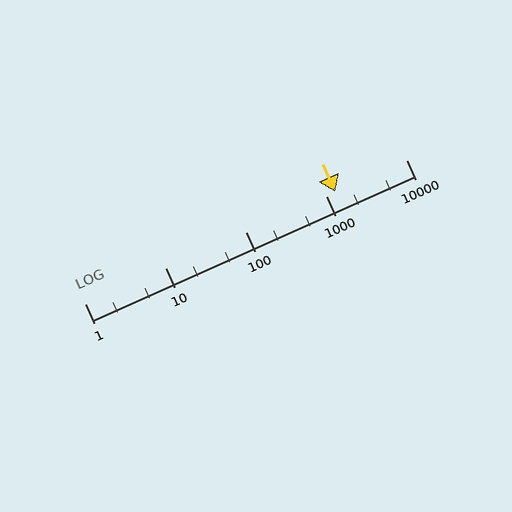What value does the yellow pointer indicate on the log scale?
The pointer indicates approximately 1300.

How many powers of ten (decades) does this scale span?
The scale spans 4 decades, from 1 to 10000.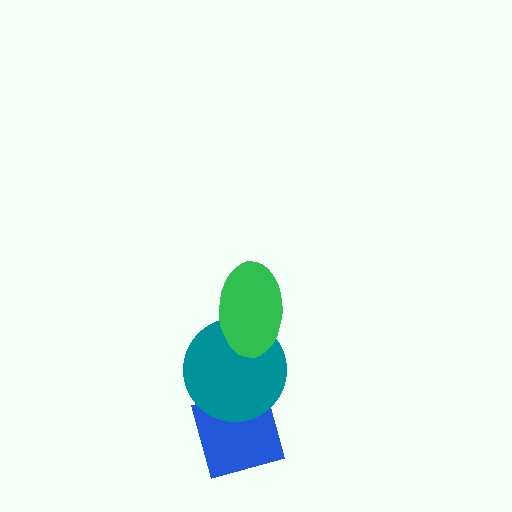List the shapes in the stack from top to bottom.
From top to bottom: the green ellipse, the teal circle, the blue square.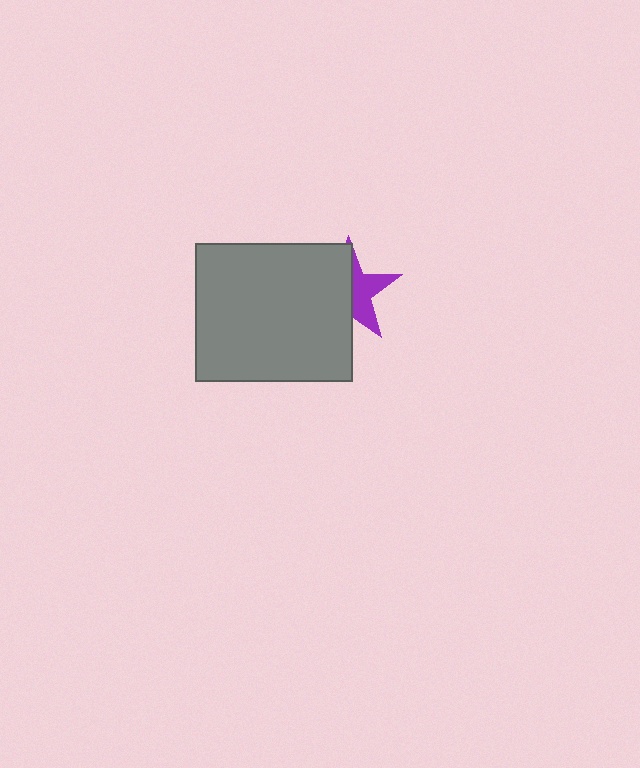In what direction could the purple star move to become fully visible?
The purple star could move right. That would shift it out from behind the gray rectangle entirely.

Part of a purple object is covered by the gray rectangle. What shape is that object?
It is a star.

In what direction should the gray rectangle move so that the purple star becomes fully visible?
The gray rectangle should move left. That is the shortest direction to clear the overlap and leave the purple star fully visible.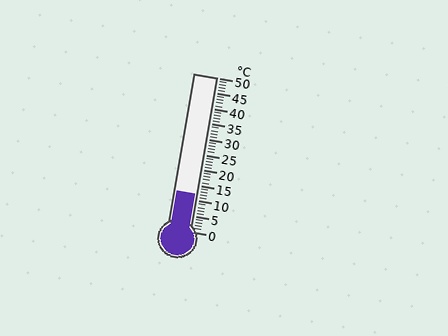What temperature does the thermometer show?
The thermometer shows approximately 12°C.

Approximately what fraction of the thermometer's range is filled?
The thermometer is filled to approximately 25% of its range.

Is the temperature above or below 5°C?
The temperature is above 5°C.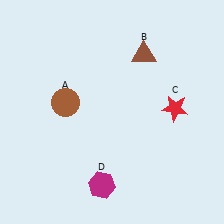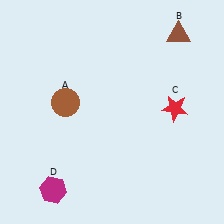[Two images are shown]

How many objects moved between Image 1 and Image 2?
2 objects moved between the two images.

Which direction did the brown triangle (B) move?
The brown triangle (B) moved right.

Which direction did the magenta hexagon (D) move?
The magenta hexagon (D) moved left.